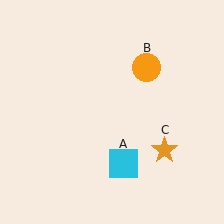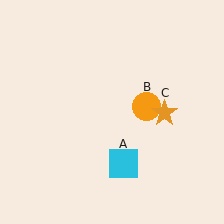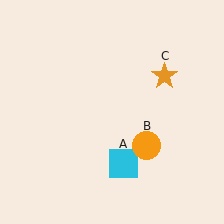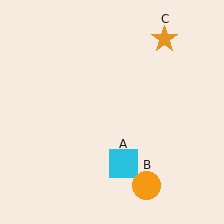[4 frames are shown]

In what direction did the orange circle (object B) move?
The orange circle (object B) moved down.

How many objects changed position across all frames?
2 objects changed position: orange circle (object B), orange star (object C).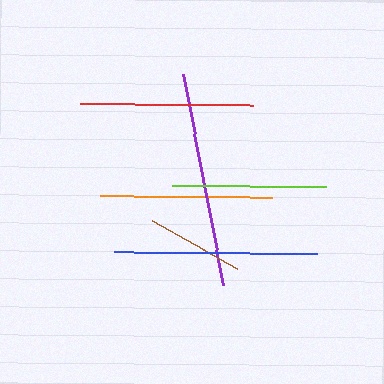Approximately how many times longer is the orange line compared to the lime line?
The orange line is approximately 1.1 times the length of the lime line.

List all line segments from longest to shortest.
From longest to shortest: purple, blue, red, orange, lime, brown.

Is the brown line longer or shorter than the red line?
The red line is longer than the brown line.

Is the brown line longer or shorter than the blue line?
The blue line is longer than the brown line.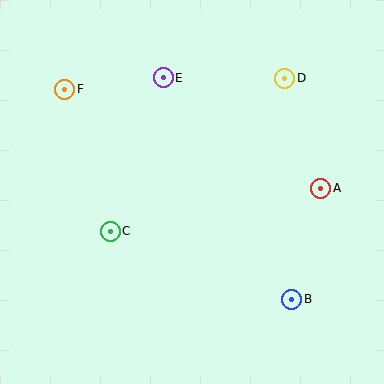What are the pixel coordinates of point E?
Point E is at (163, 78).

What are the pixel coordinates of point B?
Point B is at (292, 299).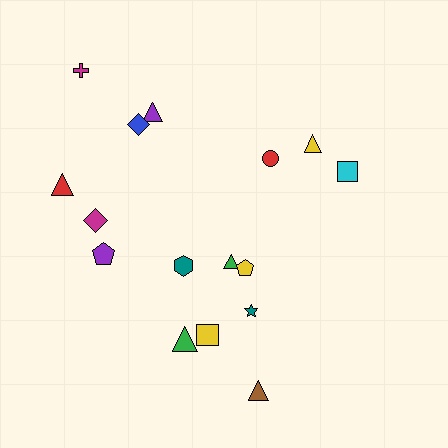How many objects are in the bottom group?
There are 7 objects.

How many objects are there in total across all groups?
There are 16 objects.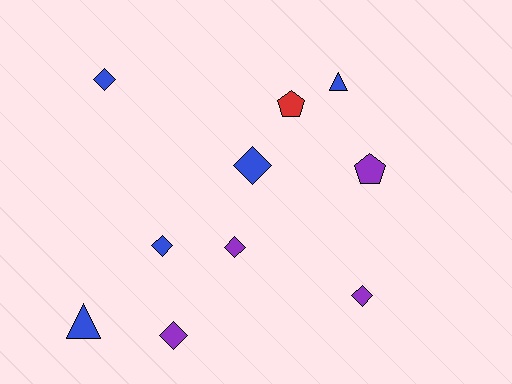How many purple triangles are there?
There are no purple triangles.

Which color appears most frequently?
Blue, with 5 objects.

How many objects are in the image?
There are 10 objects.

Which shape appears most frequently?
Diamond, with 6 objects.